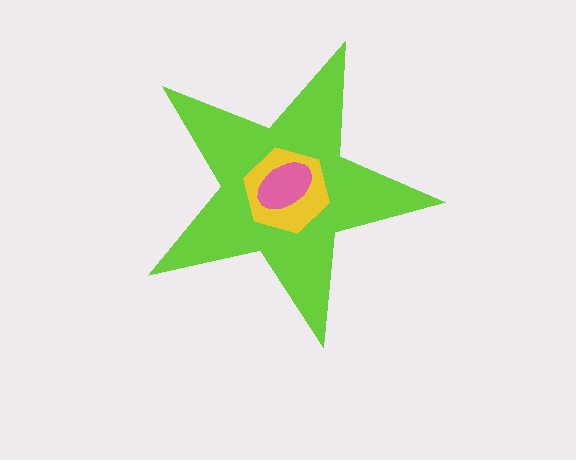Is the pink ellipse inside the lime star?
Yes.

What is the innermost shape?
The pink ellipse.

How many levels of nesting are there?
3.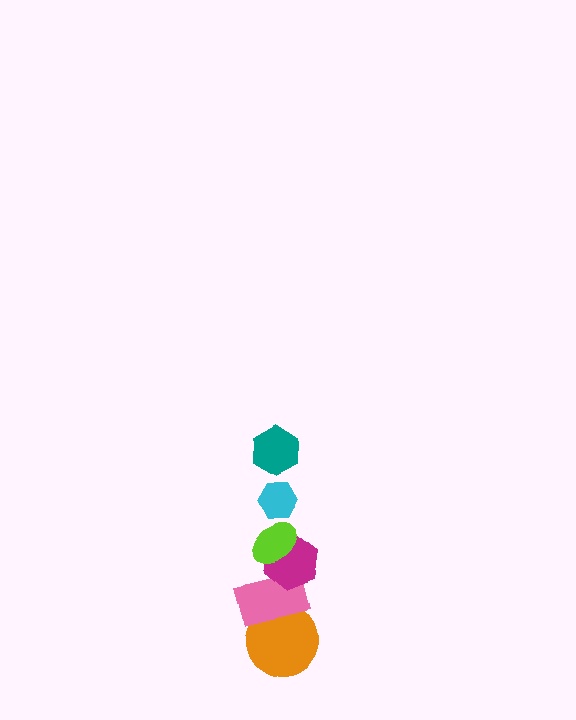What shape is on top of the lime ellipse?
The cyan hexagon is on top of the lime ellipse.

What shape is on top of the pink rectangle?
The magenta hexagon is on top of the pink rectangle.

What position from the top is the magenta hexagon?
The magenta hexagon is 4th from the top.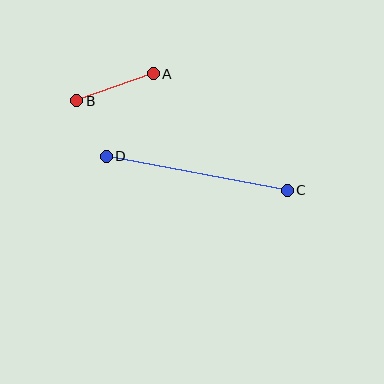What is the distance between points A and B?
The distance is approximately 81 pixels.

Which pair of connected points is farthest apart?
Points C and D are farthest apart.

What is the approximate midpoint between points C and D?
The midpoint is at approximately (197, 173) pixels.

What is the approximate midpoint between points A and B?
The midpoint is at approximately (115, 87) pixels.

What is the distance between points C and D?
The distance is approximately 184 pixels.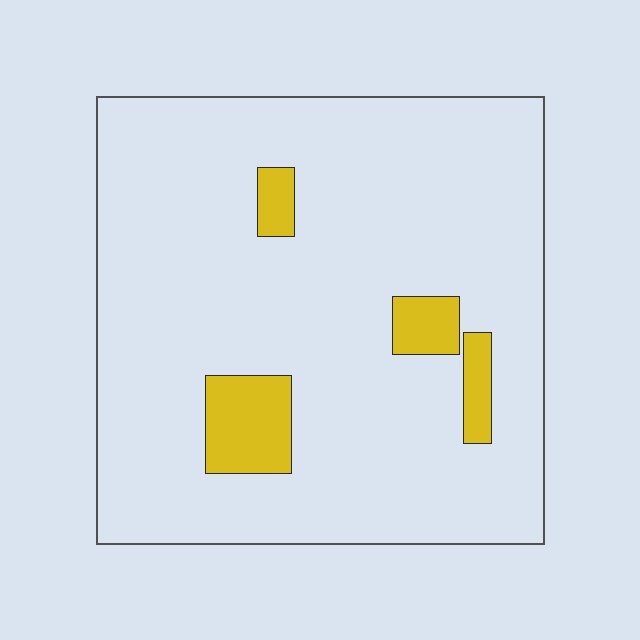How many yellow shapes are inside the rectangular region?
4.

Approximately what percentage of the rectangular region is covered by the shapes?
Approximately 10%.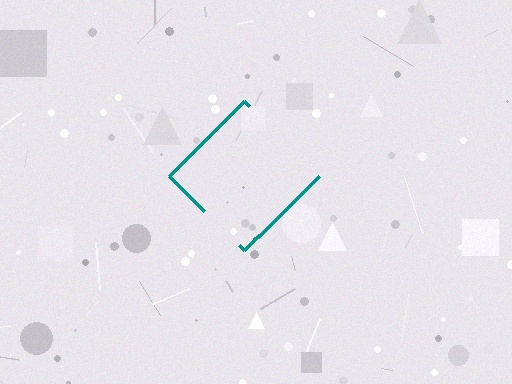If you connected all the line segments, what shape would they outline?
They would outline a diamond.